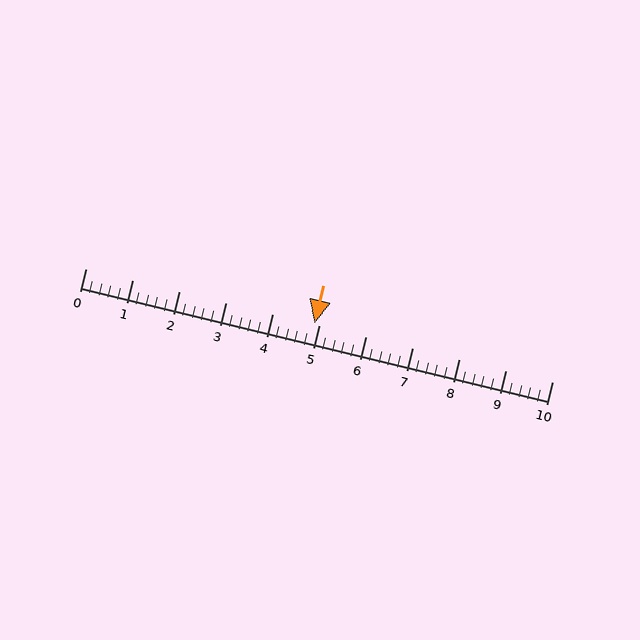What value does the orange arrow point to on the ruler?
The orange arrow points to approximately 4.9.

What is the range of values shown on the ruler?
The ruler shows values from 0 to 10.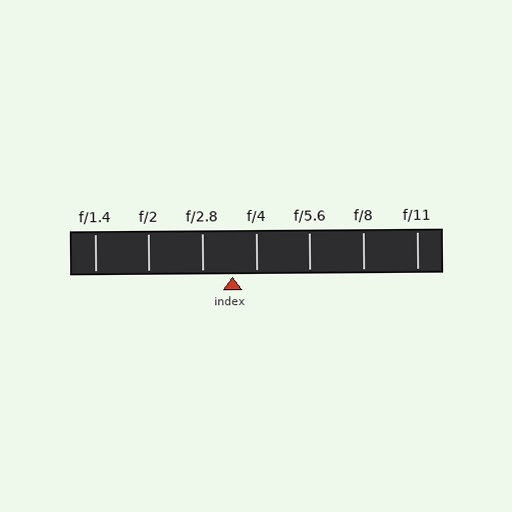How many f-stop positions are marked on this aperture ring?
There are 7 f-stop positions marked.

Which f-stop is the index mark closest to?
The index mark is closest to f/4.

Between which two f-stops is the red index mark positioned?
The index mark is between f/2.8 and f/4.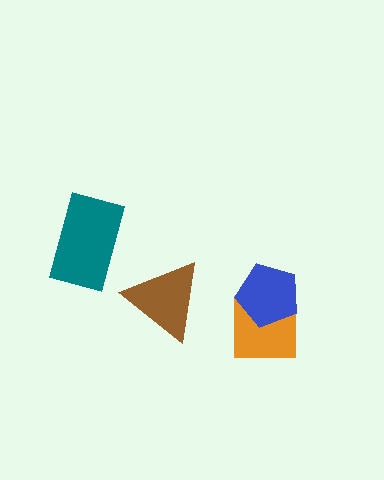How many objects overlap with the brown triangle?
0 objects overlap with the brown triangle.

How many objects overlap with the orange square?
1 object overlaps with the orange square.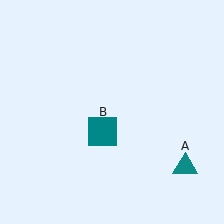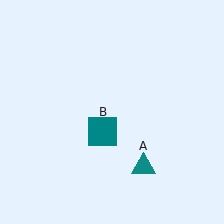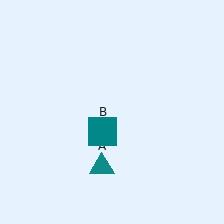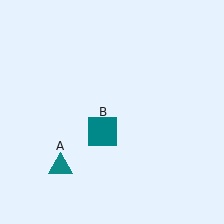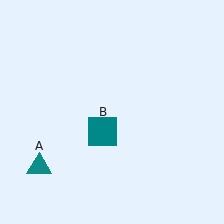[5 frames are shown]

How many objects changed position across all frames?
1 object changed position: teal triangle (object A).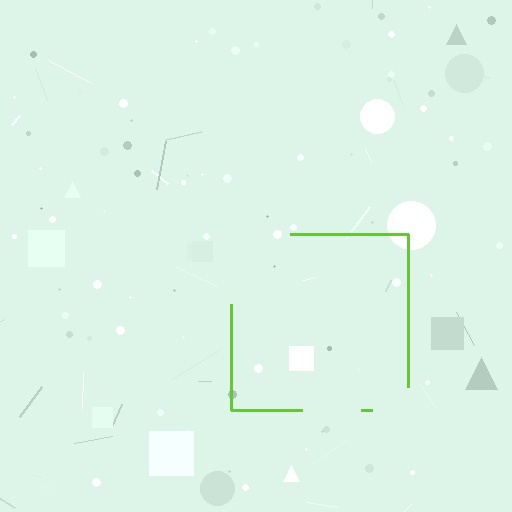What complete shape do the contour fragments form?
The contour fragments form a square.